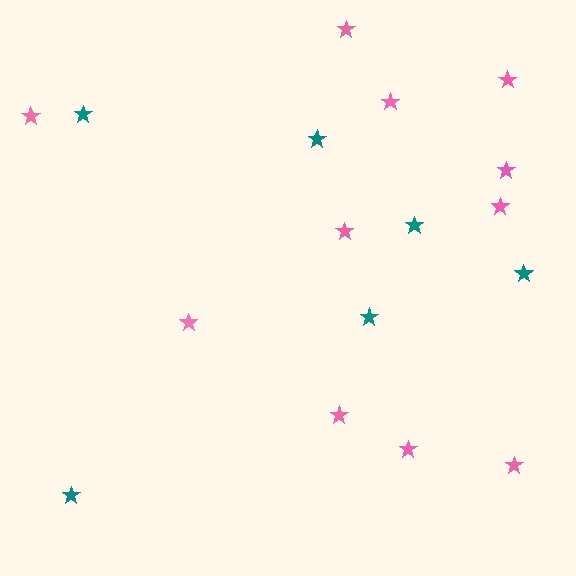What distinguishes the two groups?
There are 2 groups: one group of teal stars (6) and one group of pink stars (11).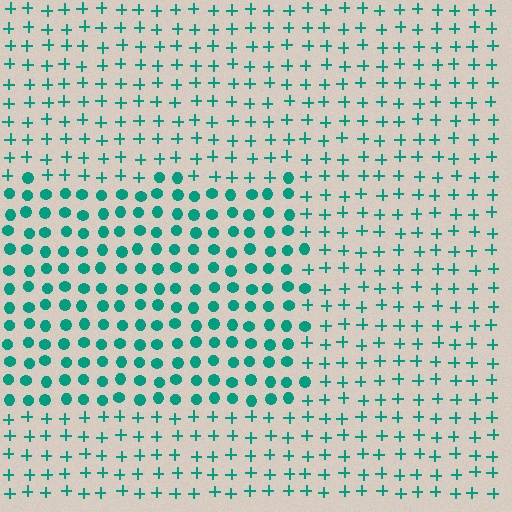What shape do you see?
I see a rectangle.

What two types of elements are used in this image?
The image uses circles inside the rectangle region and plus signs outside it.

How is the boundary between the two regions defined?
The boundary is defined by a change in element shape: circles inside vs. plus signs outside. All elements share the same color and spacing.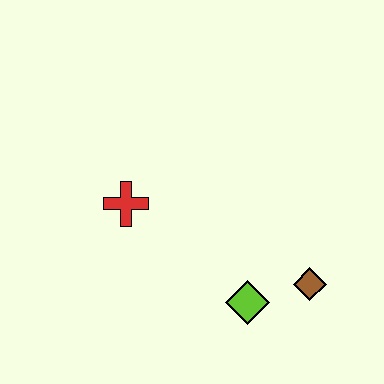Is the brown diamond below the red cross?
Yes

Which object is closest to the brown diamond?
The lime diamond is closest to the brown diamond.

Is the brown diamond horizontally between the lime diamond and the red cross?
No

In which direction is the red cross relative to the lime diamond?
The red cross is to the left of the lime diamond.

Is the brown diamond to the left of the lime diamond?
No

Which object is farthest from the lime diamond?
The red cross is farthest from the lime diamond.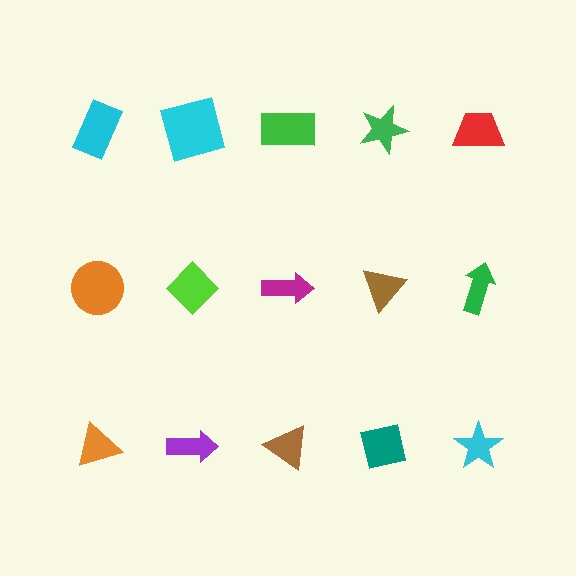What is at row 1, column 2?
A cyan square.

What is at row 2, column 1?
An orange circle.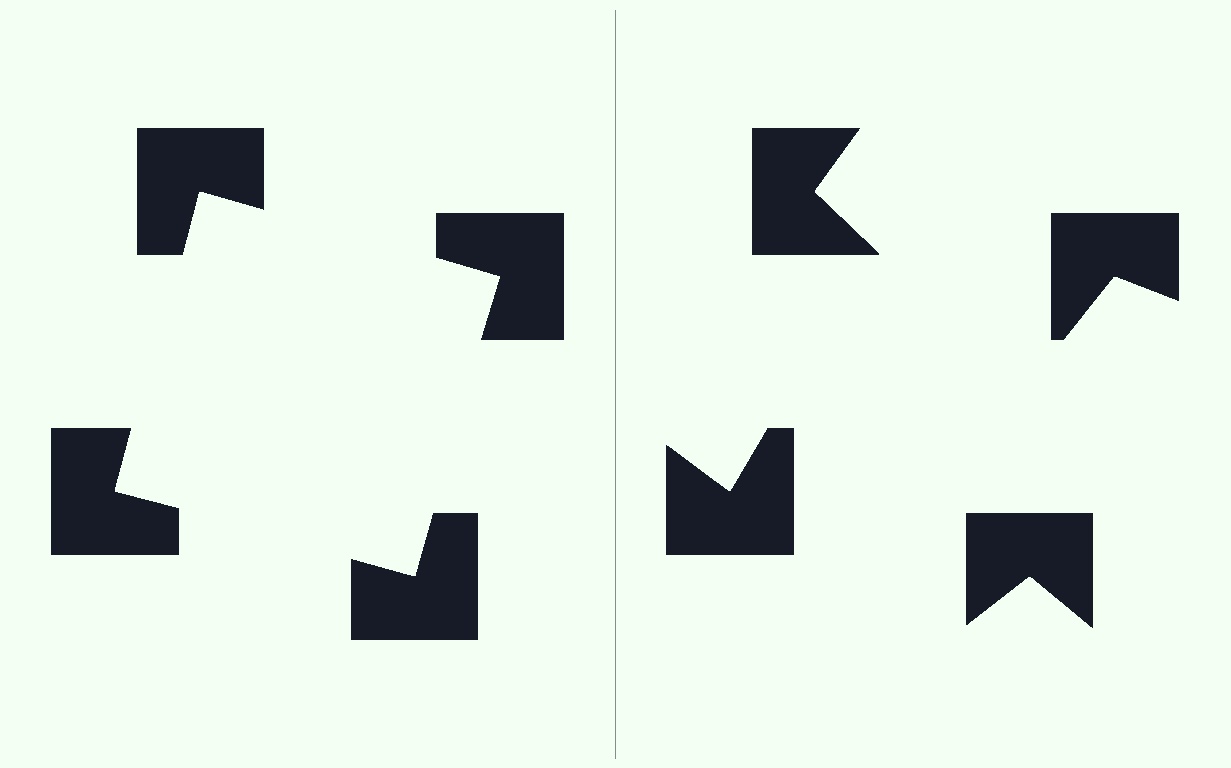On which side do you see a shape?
An illusory square appears on the left side. On the right side the wedge cuts are rotated, so no coherent shape forms.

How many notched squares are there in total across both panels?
8 — 4 on each side.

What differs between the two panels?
The notched squares are positioned identically on both sides; only the wedge orientations differ. On the left they align to a square; on the right they are misaligned.